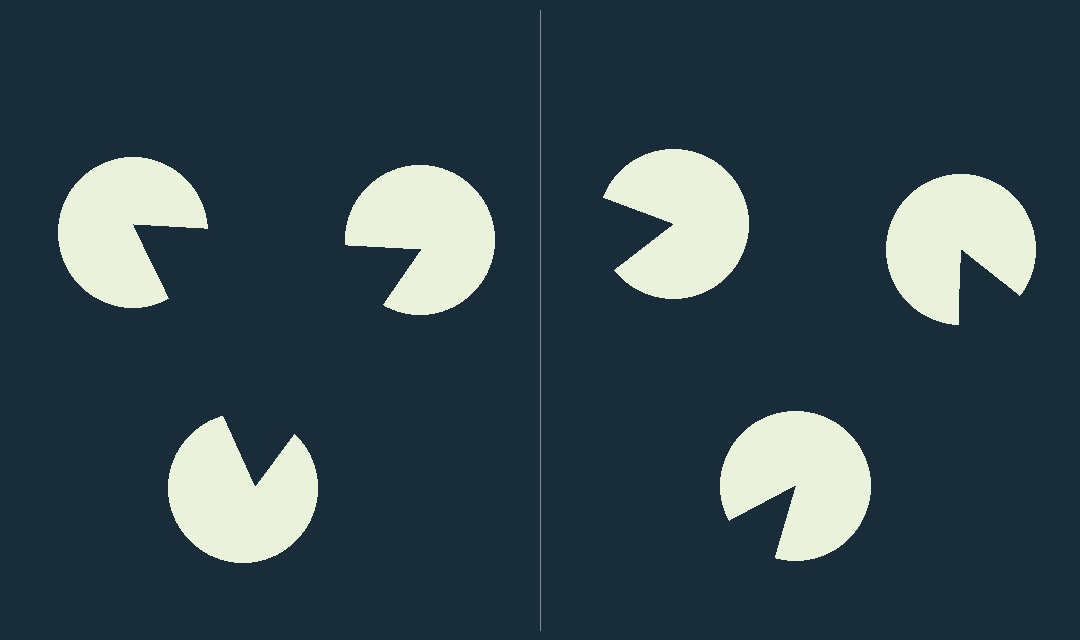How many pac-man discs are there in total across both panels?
6 — 3 on each side.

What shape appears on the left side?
An illusory triangle.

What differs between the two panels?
The pac-man discs are positioned identically on both sides; only the wedge orientations differ. On the left they align to a triangle; on the right they are misaligned.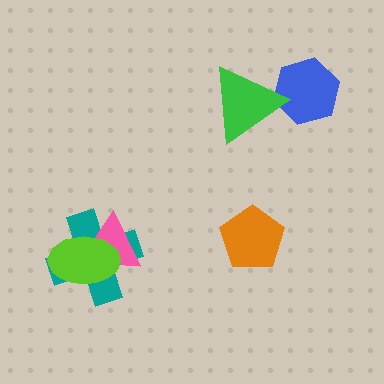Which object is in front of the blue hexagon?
The green triangle is in front of the blue hexagon.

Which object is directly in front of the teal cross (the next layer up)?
The pink triangle is directly in front of the teal cross.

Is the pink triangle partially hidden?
Yes, it is partially covered by another shape.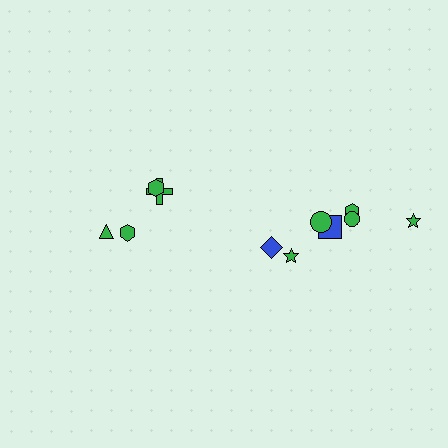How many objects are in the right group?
There are 7 objects.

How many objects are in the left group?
There are 4 objects.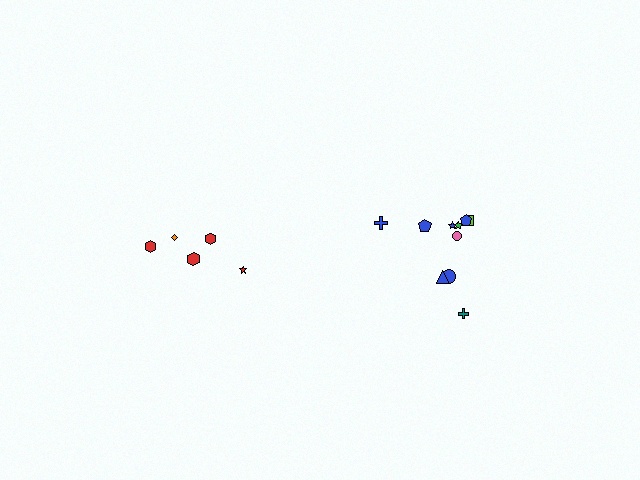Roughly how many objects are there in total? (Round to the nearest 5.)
Roughly 15 objects in total.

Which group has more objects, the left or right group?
The right group.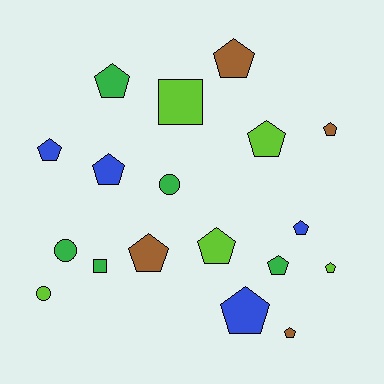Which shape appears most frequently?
Pentagon, with 13 objects.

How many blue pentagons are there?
There are 4 blue pentagons.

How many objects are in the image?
There are 18 objects.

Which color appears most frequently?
Green, with 5 objects.